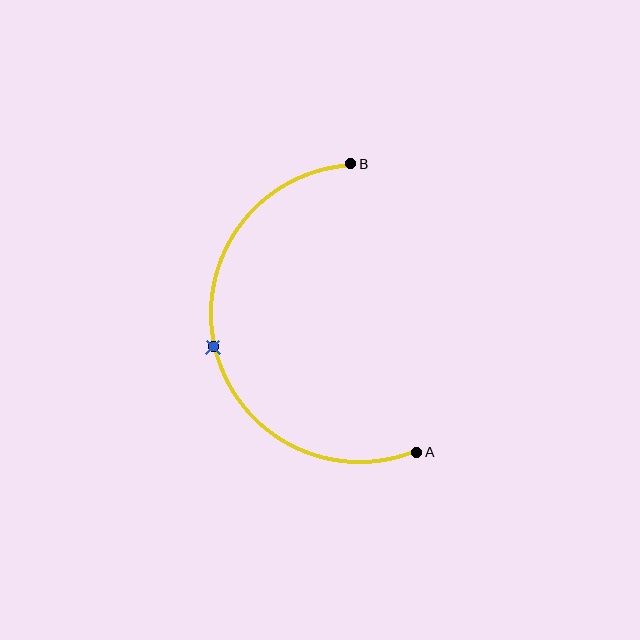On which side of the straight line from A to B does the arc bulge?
The arc bulges to the left of the straight line connecting A and B.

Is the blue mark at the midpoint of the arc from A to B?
Yes. The blue mark lies on the arc at equal arc-length from both A and B — it is the arc midpoint.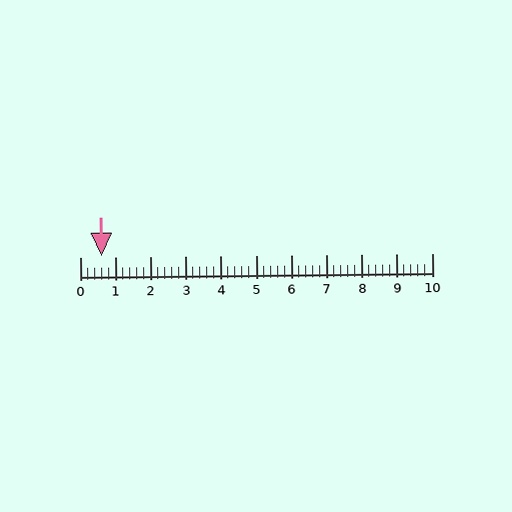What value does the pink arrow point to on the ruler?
The pink arrow points to approximately 0.6.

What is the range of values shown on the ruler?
The ruler shows values from 0 to 10.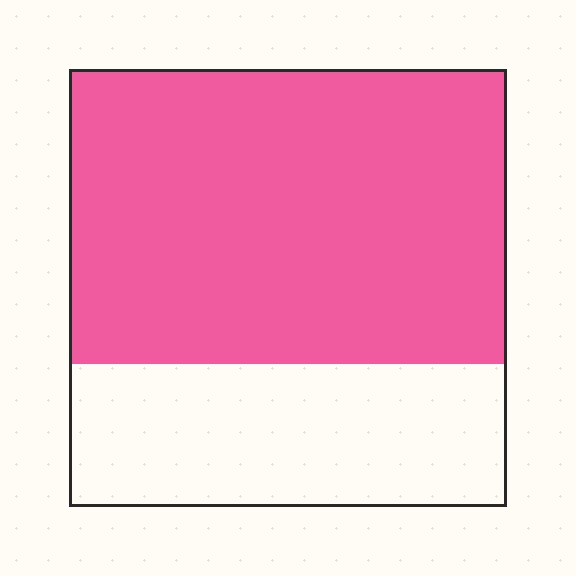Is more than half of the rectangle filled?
Yes.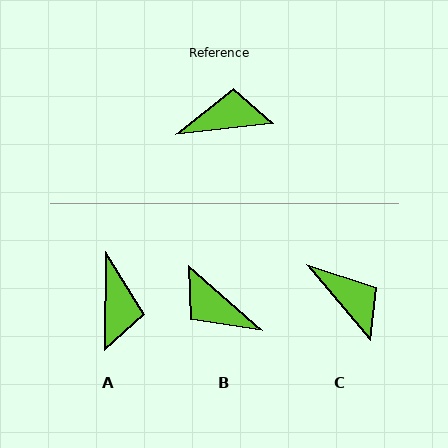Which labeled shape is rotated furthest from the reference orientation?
B, about 133 degrees away.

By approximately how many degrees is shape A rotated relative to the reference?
Approximately 97 degrees clockwise.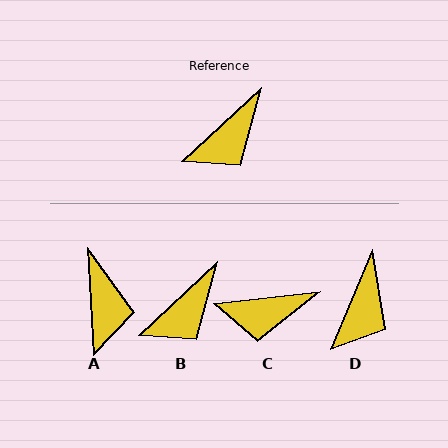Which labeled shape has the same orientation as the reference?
B.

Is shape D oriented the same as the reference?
No, it is off by about 25 degrees.